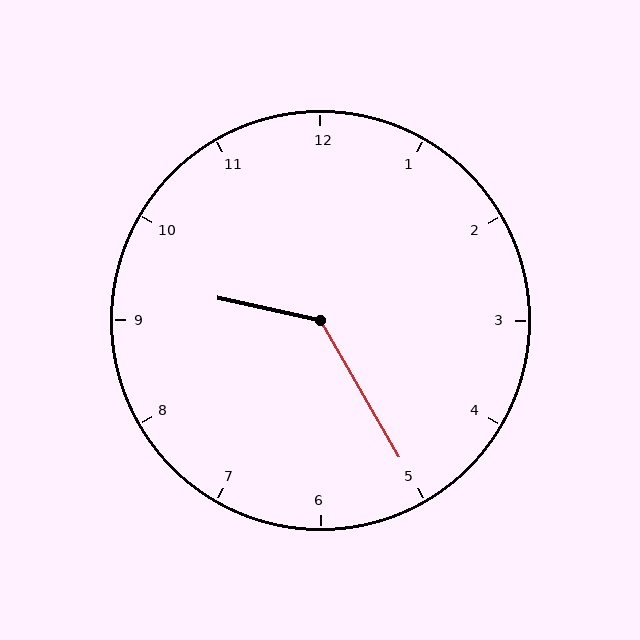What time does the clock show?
9:25.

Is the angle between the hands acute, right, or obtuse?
It is obtuse.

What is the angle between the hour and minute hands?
Approximately 132 degrees.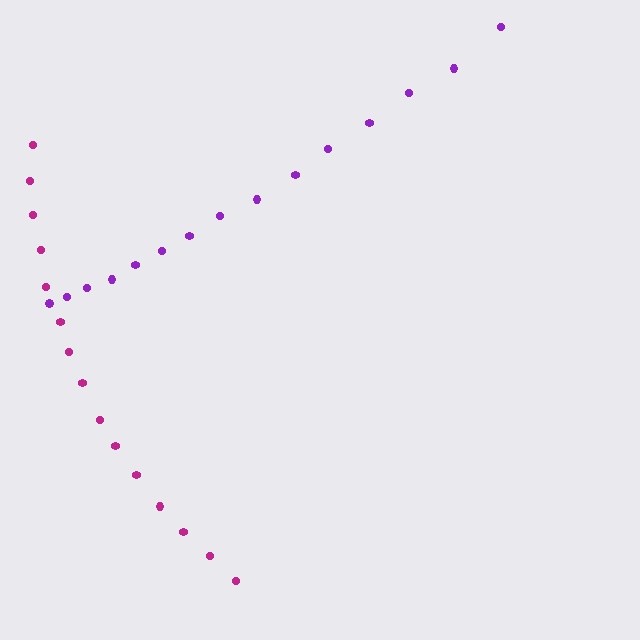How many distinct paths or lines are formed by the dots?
There are 2 distinct paths.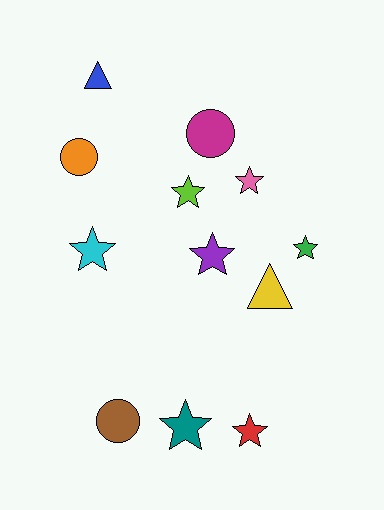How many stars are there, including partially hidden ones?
There are 7 stars.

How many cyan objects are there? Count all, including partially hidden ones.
There is 1 cyan object.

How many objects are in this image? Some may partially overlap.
There are 12 objects.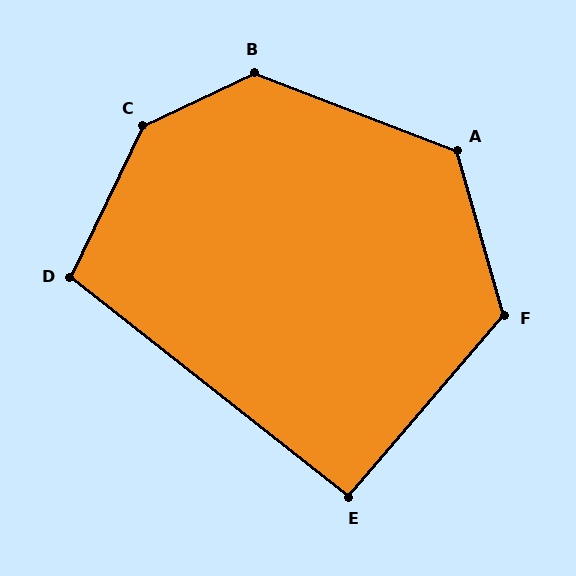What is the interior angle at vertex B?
Approximately 134 degrees (obtuse).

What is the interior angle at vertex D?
Approximately 103 degrees (obtuse).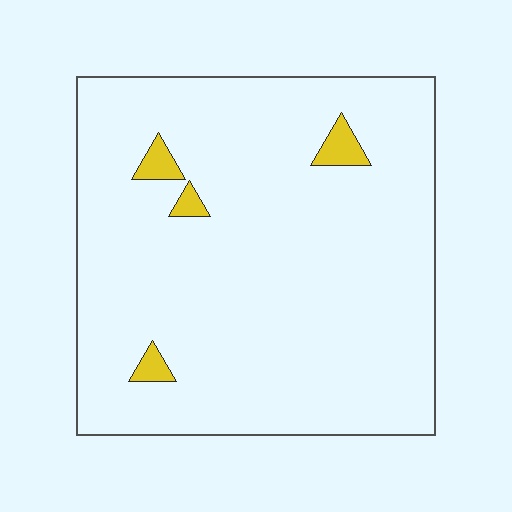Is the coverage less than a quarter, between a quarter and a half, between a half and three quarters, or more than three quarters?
Less than a quarter.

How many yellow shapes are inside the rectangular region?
4.